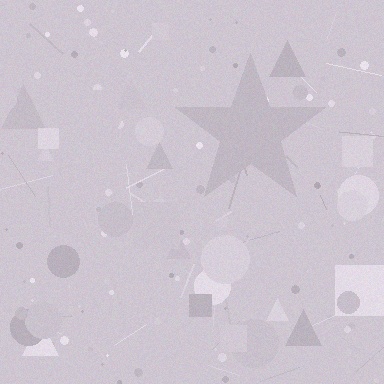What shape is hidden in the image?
A star is hidden in the image.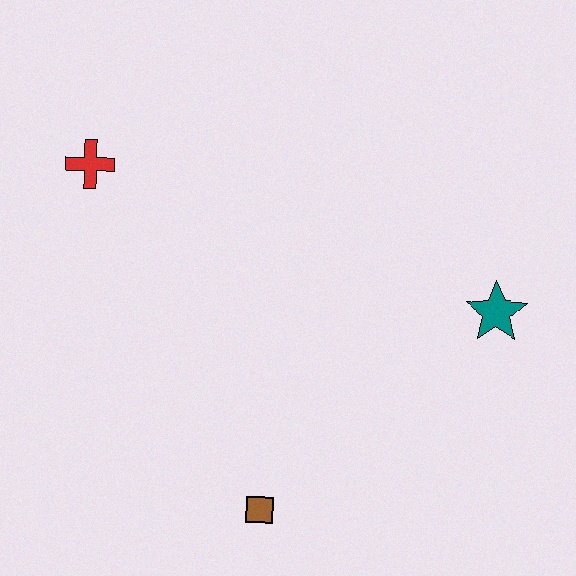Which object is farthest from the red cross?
The teal star is farthest from the red cross.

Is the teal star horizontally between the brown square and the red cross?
No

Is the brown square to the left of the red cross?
No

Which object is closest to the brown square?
The teal star is closest to the brown square.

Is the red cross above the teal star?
Yes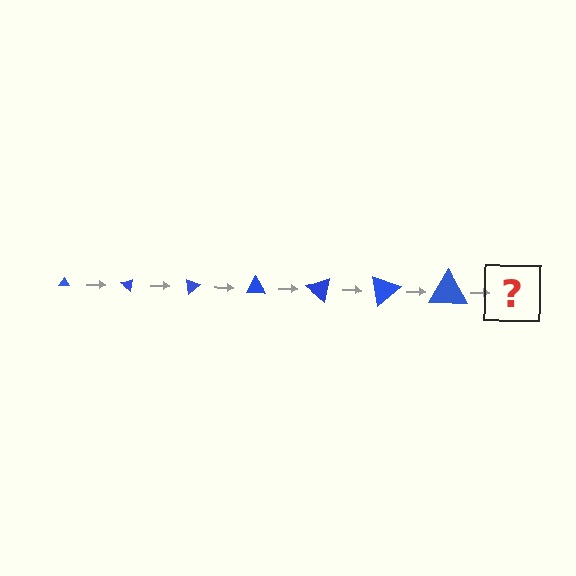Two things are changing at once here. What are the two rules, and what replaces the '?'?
The two rules are that the triangle grows larger each step and it rotates 40 degrees each step. The '?' should be a triangle, larger than the previous one and rotated 280 degrees from the start.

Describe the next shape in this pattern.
It should be a triangle, larger than the previous one and rotated 280 degrees from the start.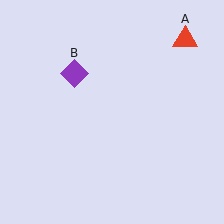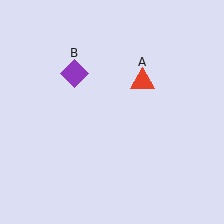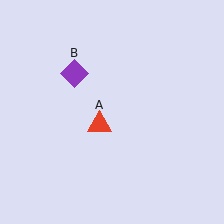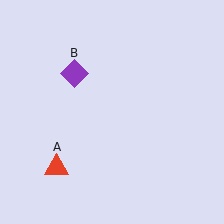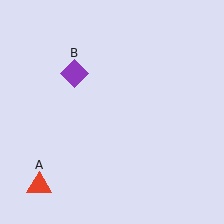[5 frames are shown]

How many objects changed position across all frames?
1 object changed position: red triangle (object A).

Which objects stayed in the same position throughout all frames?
Purple diamond (object B) remained stationary.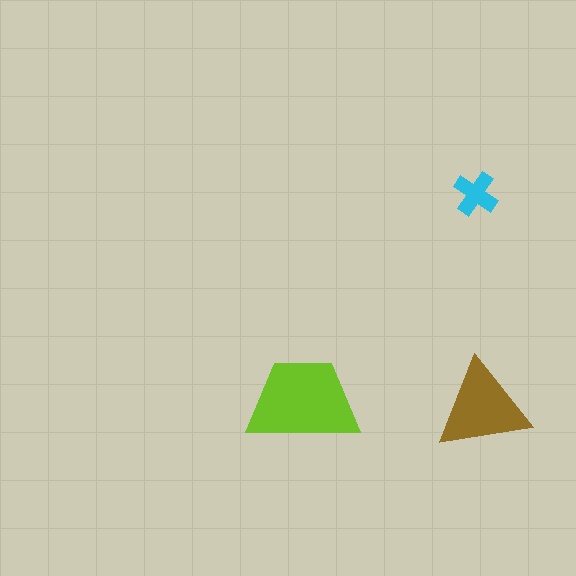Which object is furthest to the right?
The brown triangle is rightmost.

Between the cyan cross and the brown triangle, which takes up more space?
The brown triangle.